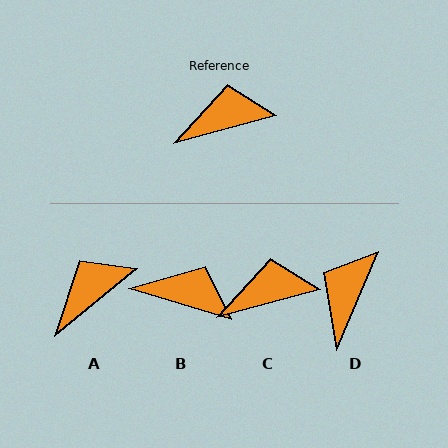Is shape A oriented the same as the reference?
No, it is off by about 24 degrees.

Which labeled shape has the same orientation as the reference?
C.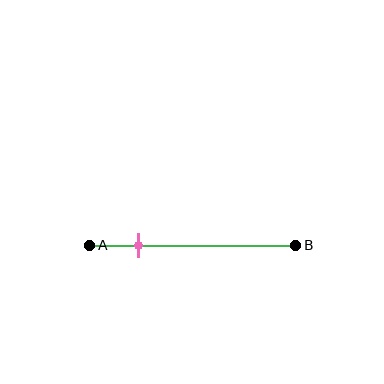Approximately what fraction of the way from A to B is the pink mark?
The pink mark is approximately 25% of the way from A to B.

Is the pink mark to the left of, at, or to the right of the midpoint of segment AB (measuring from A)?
The pink mark is to the left of the midpoint of segment AB.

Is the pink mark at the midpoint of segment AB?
No, the mark is at about 25% from A, not at the 50% midpoint.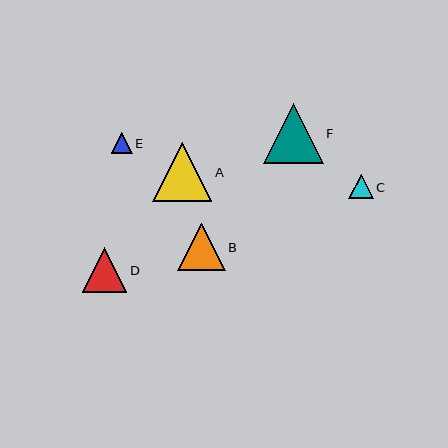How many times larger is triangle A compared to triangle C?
Triangle A is approximately 2.4 times the size of triangle C.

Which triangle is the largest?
Triangle F is the largest with a size of approximately 60 pixels.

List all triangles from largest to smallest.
From largest to smallest: F, A, B, D, C, E.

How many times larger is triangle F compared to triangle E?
Triangle F is approximately 2.9 times the size of triangle E.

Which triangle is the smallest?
Triangle E is the smallest with a size of approximately 21 pixels.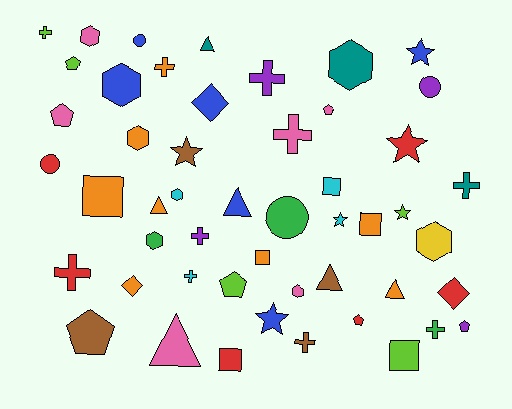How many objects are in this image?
There are 50 objects.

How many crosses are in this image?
There are 10 crosses.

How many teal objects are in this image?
There are 3 teal objects.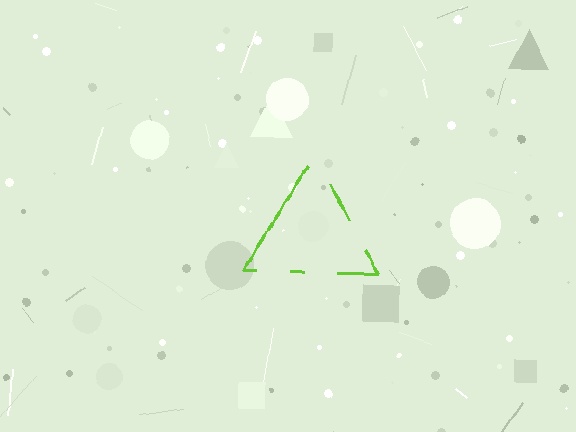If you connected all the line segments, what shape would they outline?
They would outline a triangle.